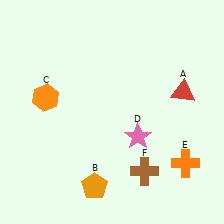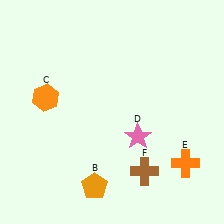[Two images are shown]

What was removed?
The red triangle (A) was removed in Image 2.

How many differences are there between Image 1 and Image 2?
There is 1 difference between the two images.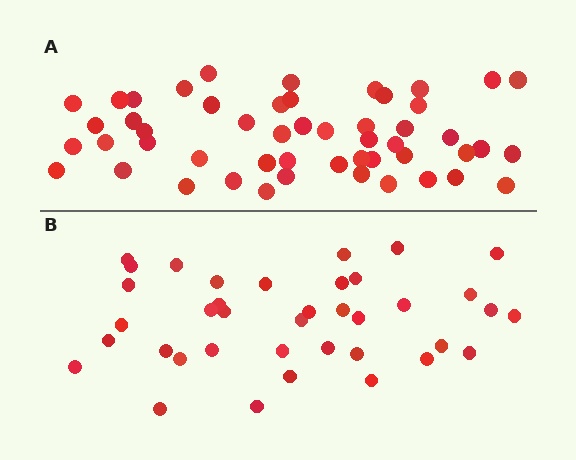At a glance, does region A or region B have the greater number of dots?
Region A (the top region) has more dots.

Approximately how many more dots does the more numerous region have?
Region A has approximately 15 more dots than region B.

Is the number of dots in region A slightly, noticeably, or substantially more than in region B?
Region A has noticeably more, but not dramatically so. The ratio is roughly 1.3 to 1.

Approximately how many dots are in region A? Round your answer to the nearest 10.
About 50 dots. (The exact count is 51, which rounds to 50.)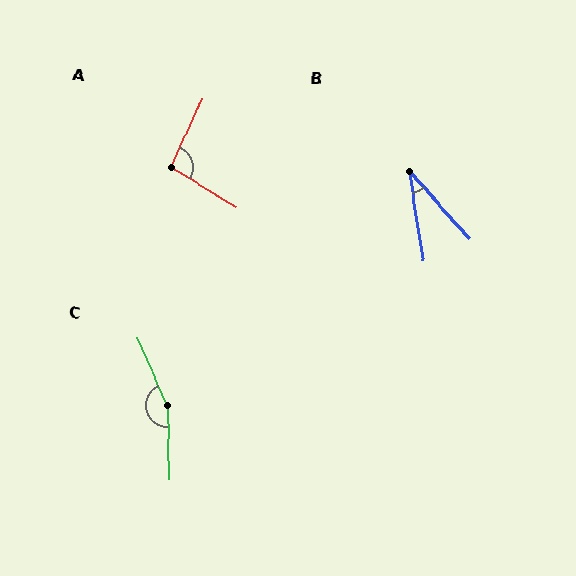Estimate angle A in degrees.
Approximately 97 degrees.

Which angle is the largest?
C, at approximately 157 degrees.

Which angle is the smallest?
B, at approximately 33 degrees.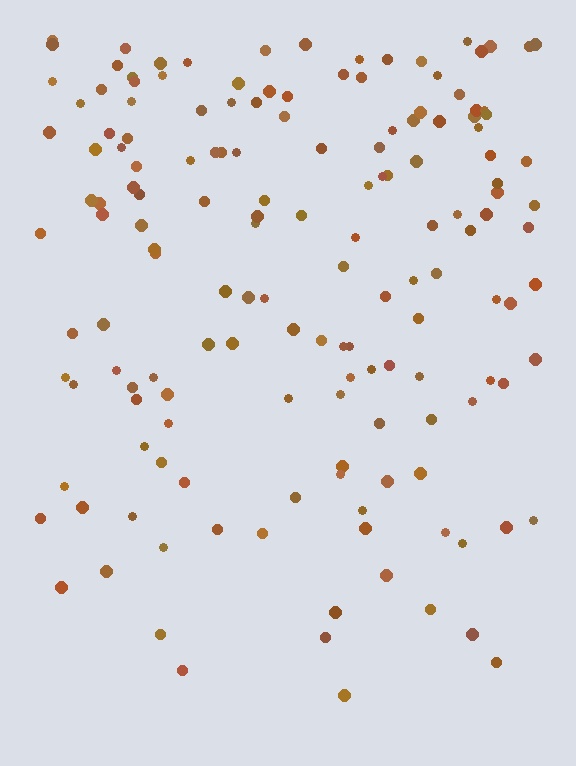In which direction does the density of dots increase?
From bottom to top, with the top side densest.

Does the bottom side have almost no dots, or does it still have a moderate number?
Still a moderate number, just noticeably fewer than the top.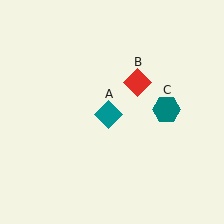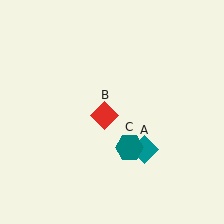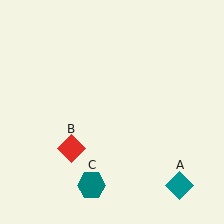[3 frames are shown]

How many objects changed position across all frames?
3 objects changed position: teal diamond (object A), red diamond (object B), teal hexagon (object C).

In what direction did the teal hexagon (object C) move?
The teal hexagon (object C) moved down and to the left.